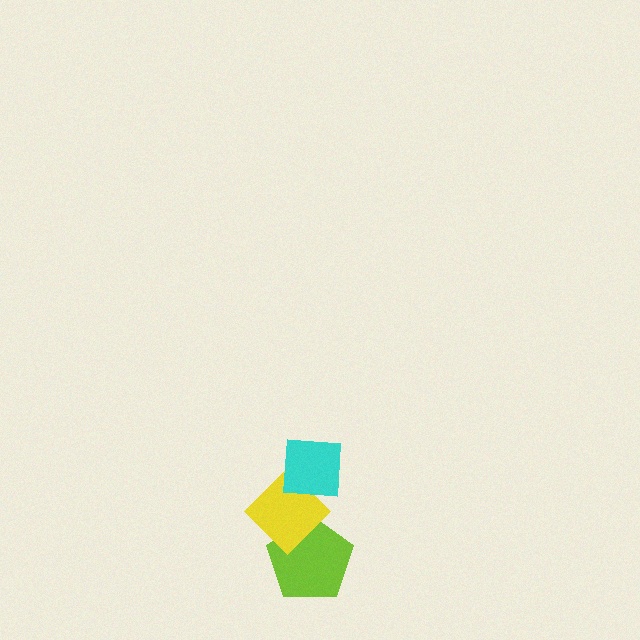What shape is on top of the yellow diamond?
The cyan square is on top of the yellow diamond.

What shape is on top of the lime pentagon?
The yellow diamond is on top of the lime pentagon.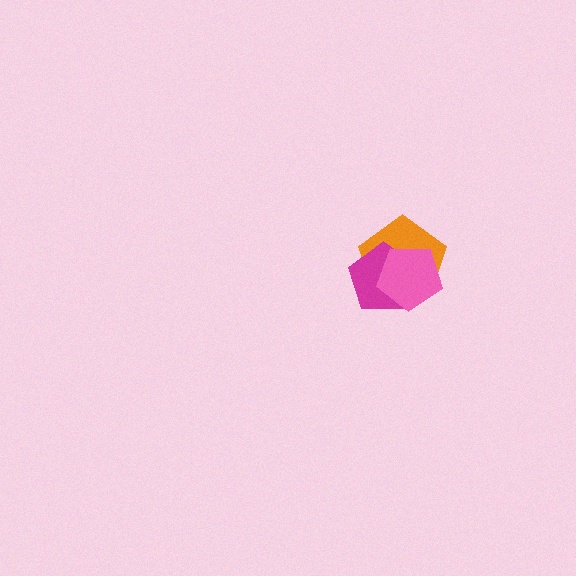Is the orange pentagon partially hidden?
Yes, it is partially covered by another shape.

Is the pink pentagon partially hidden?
No, no other shape covers it.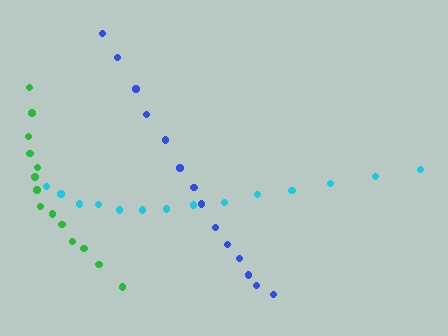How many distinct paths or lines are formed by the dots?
There are 3 distinct paths.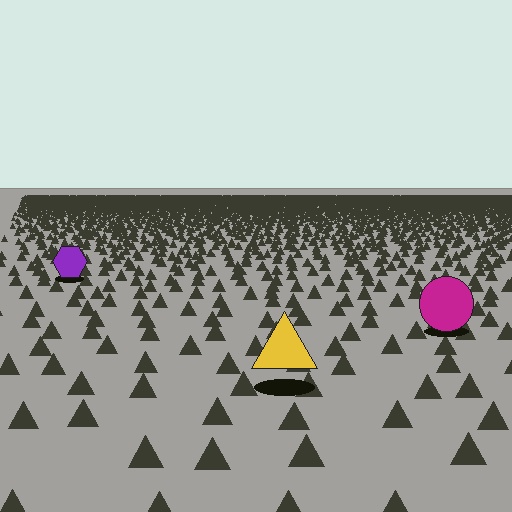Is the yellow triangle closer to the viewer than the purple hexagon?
Yes. The yellow triangle is closer — you can tell from the texture gradient: the ground texture is coarser near it.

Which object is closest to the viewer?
The yellow triangle is closest. The texture marks near it are larger and more spread out.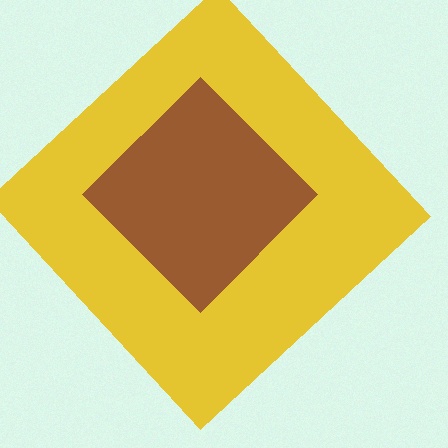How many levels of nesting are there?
2.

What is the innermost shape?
The brown diamond.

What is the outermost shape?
The yellow diamond.